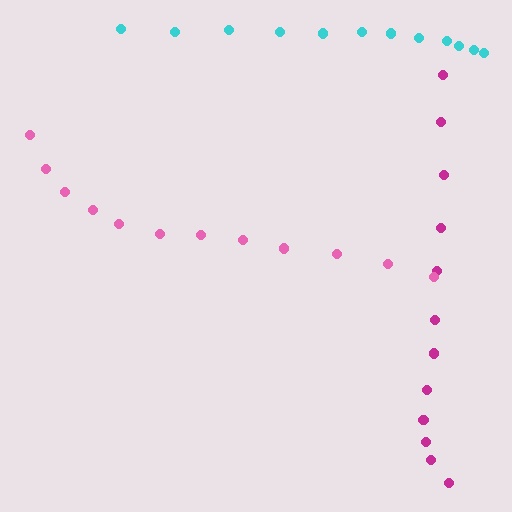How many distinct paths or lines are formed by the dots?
There are 3 distinct paths.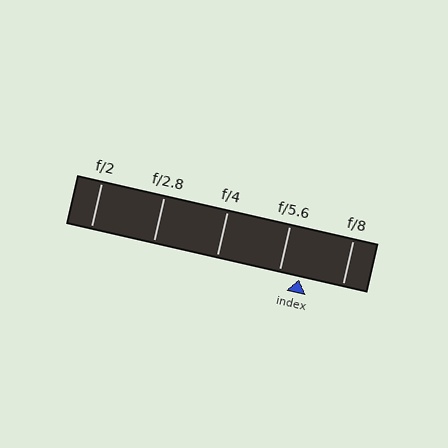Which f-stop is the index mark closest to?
The index mark is closest to f/5.6.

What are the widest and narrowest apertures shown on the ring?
The widest aperture shown is f/2 and the narrowest is f/8.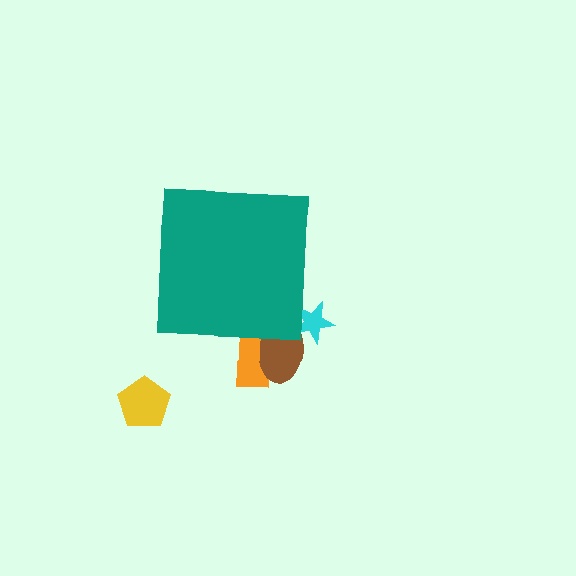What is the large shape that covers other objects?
A teal square.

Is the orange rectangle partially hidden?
Yes, the orange rectangle is partially hidden behind the teal square.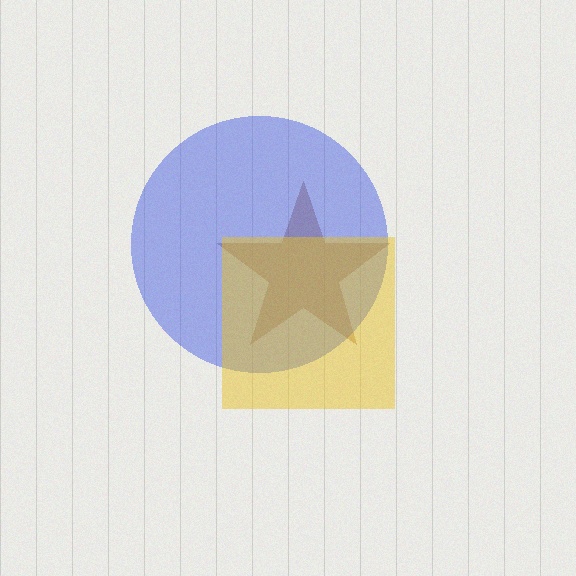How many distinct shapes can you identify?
There are 3 distinct shapes: a brown star, a blue circle, a yellow square.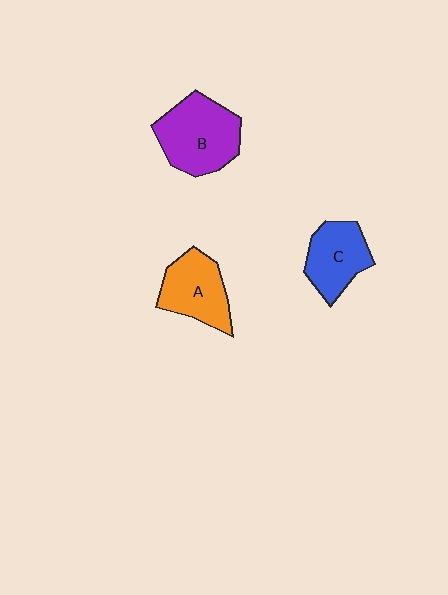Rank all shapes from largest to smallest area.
From largest to smallest: B (purple), A (orange), C (blue).